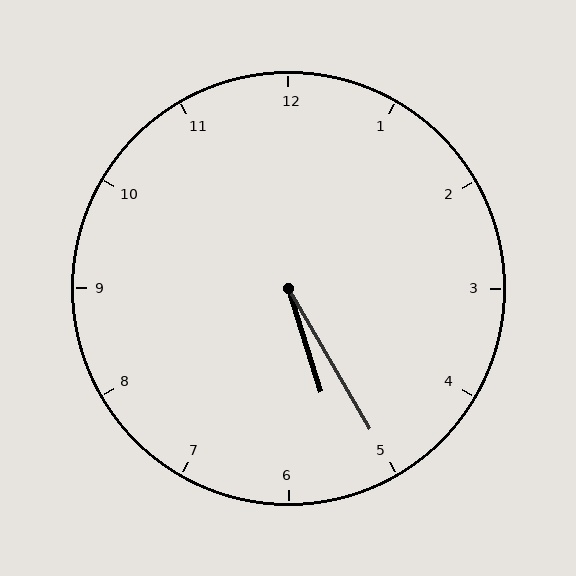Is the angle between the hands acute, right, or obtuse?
It is acute.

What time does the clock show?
5:25.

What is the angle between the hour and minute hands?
Approximately 12 degrees.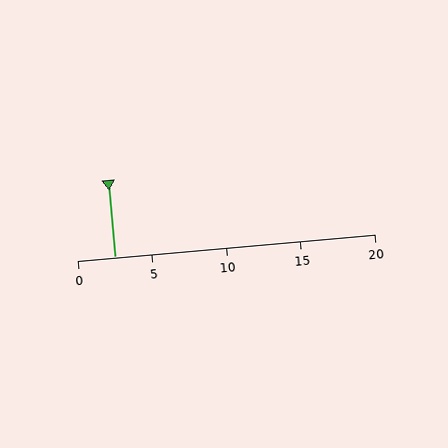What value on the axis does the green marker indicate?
The marker indicates approximately 2.5.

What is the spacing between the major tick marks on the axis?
The major ticks are spaced 5 apart.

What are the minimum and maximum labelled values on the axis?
The axis runs from 0 to 20.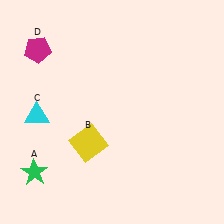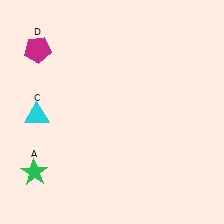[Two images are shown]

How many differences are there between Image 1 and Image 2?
There is 1 difference between the two images.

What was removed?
The yellow square (B) was removed in Image 2.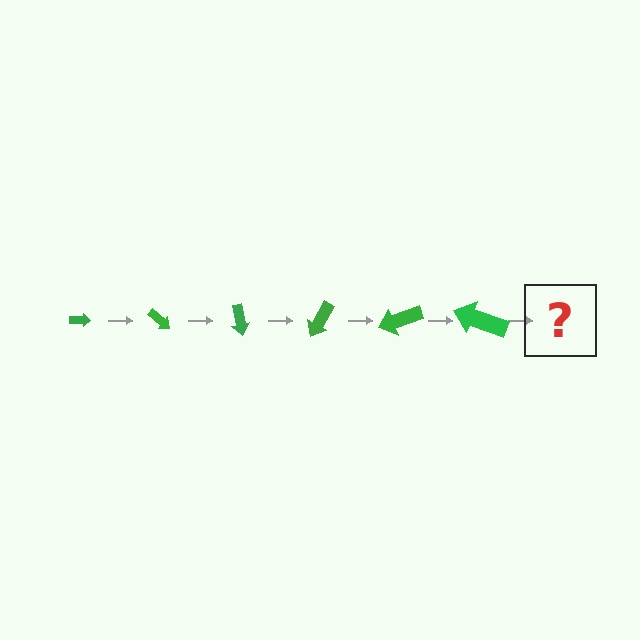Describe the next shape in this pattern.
It should be an arrow, larger than the previous one and rotated 240 degrees from the start.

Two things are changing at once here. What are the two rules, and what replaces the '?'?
The two rules are that the arrow grows larger each step and it rotates 40 degrees each step. The '?' should be an arrow, larger than the previous one and rotated 240 degrees from the start.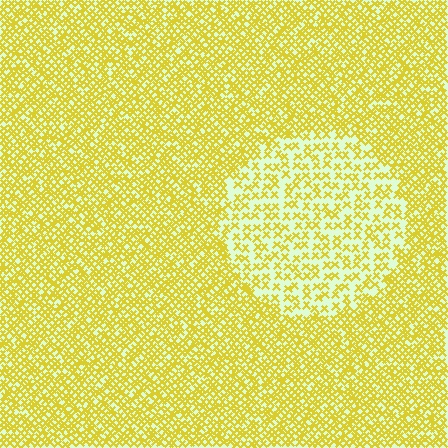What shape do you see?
I see a circle.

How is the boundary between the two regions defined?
The boundary is defined by a change in element density (approximately 2.1x ratio). All elements are the same color, size, and shape.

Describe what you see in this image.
The image contains small yellow elements arranged at two different densities. A circle-shaped region is visible where the elements are less densely packed than the surrounding area.